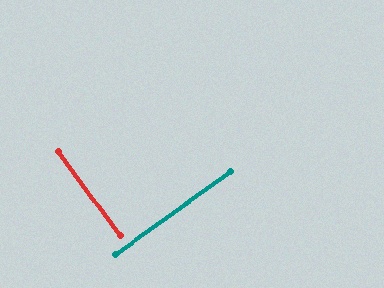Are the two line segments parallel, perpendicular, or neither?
Perpendicular — they meet at approximately 89°.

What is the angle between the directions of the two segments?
Approximately 89 degrees.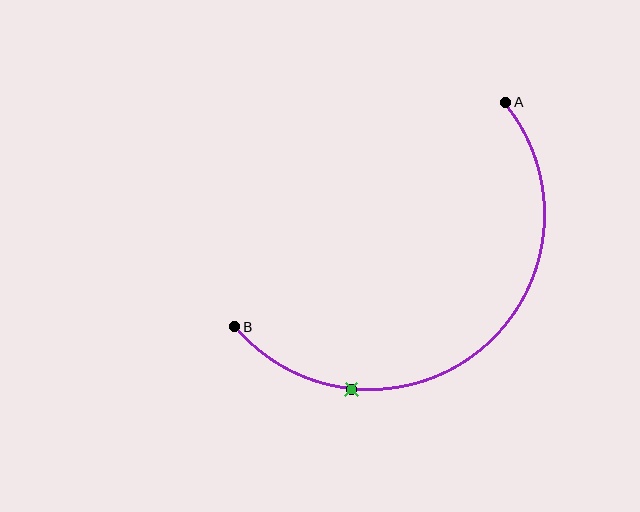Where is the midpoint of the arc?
The arc midpoint is the point on the curve farthest from the straight line joining A and B. It sits below and to the right of that line.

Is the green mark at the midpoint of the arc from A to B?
No. The green mark lies on the arc but is closer to endpoint B. The arc midpoint would be at the point on the curve equidistant along the arc from both A and B.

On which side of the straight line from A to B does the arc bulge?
The arc bulges below and to the right of the straight line connecting A and B.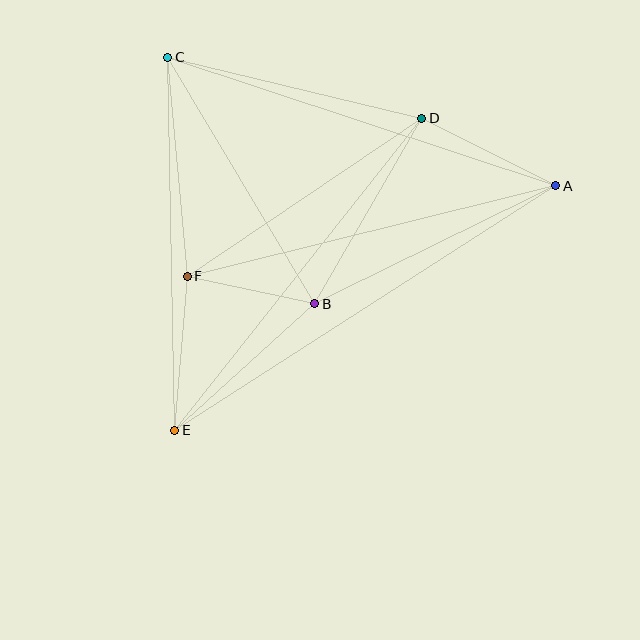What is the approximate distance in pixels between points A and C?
The distance between A and C is approximately 409 pixels.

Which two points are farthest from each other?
Points A and E are farthest from each other.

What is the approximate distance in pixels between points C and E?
The distance between C and E is approximately 373 pixels.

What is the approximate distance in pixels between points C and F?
The distance between C and F is approximately 220 pixels.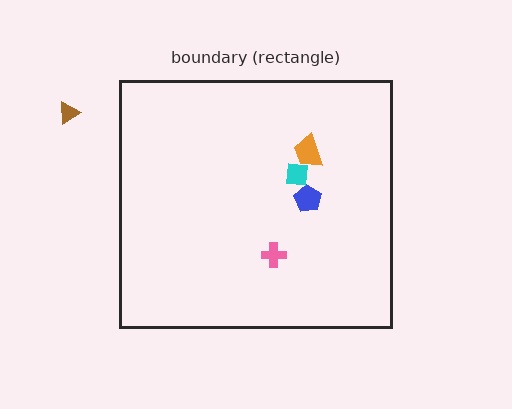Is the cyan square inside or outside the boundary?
Inside.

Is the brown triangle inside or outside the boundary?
Outside.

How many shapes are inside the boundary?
4 inside, 1 outside.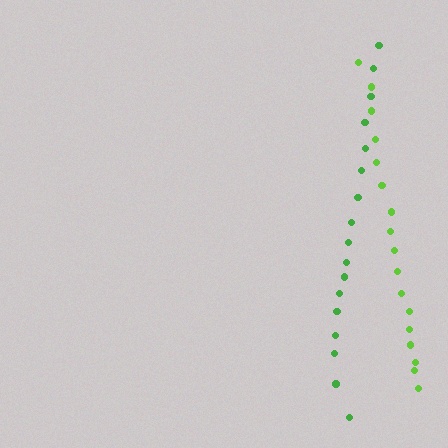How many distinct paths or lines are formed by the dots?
There are 2 distinct paths.